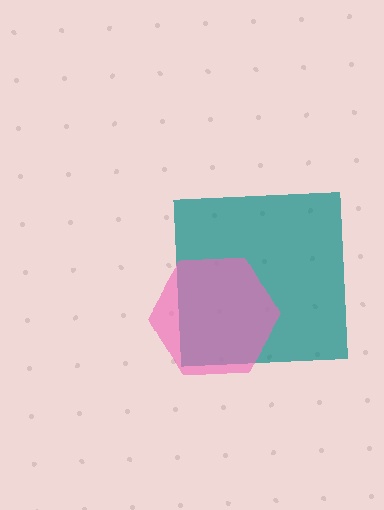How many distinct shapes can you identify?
There are 2 distinct shapes: a teal square, a pink hexagon.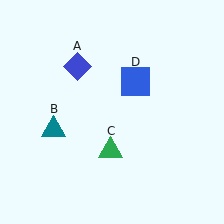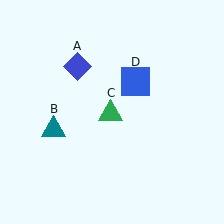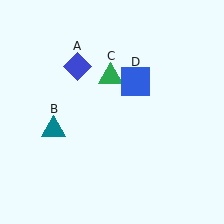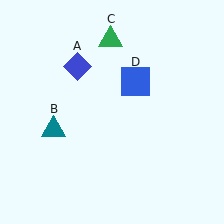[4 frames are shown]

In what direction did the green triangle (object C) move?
The green triangle (object C) moved up.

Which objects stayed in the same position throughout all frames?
Blue diamond (object A) and teal triangle (object B) and blue square (object D) remained stationary.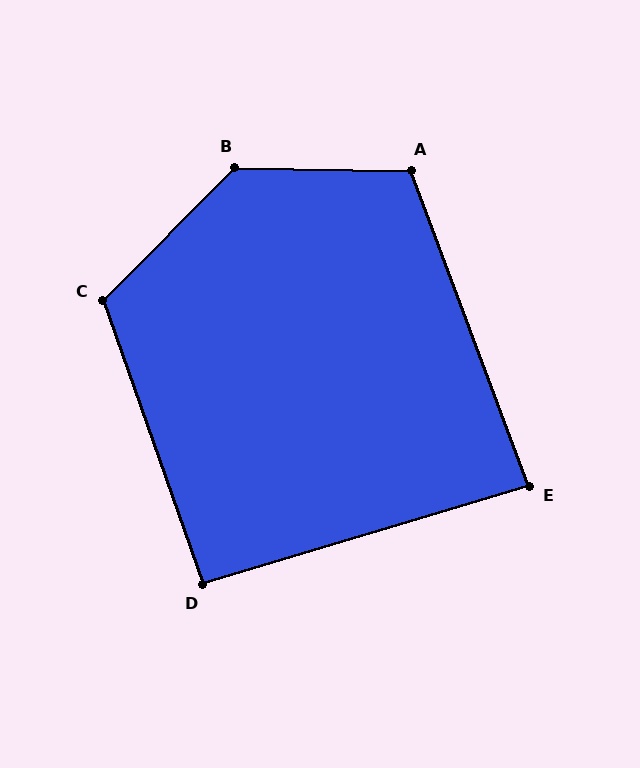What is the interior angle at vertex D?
Approximately 92 degrees (approximately right).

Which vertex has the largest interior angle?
B, at approximately 134 degrees.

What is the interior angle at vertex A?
Approximately 111 degrees (obtuse).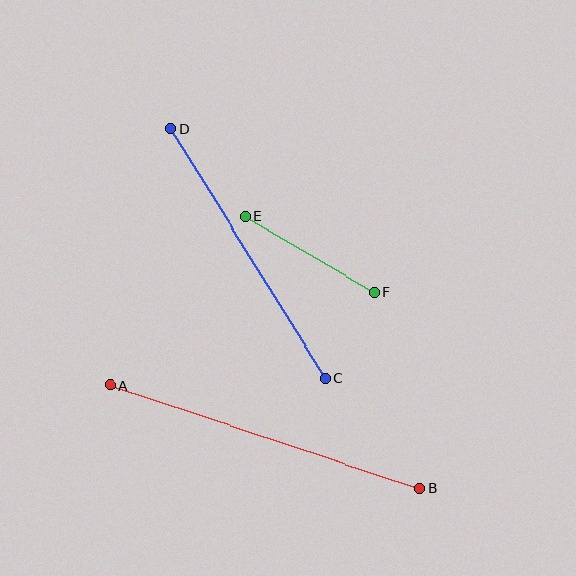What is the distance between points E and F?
The distance is approximately 150 pixels.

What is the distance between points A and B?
The distance is approximately 327 pixels.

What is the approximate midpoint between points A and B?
The midpoint is at approximately (265, 437) pixels.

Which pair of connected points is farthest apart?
Points A and B are farthest apart.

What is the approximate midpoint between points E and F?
The midpoint is at approximately (310, 254) pixels.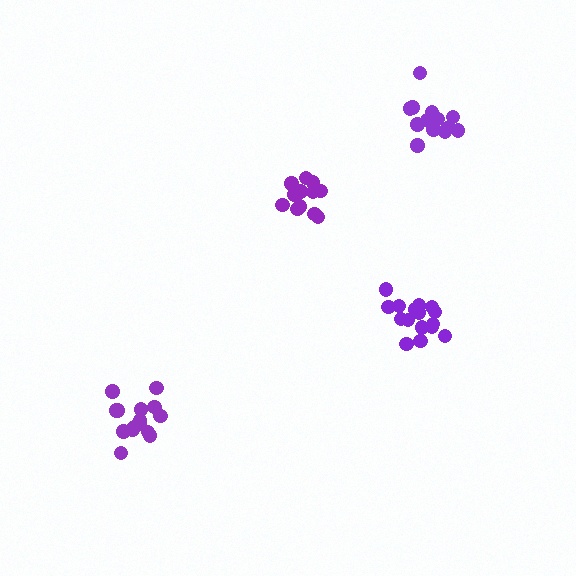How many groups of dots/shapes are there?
There are 4 groups.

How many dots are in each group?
Group 1: 16 dots, Group 2: 16 dots, Group 3: 12 dots, Group 4: 14 dots (58 total).